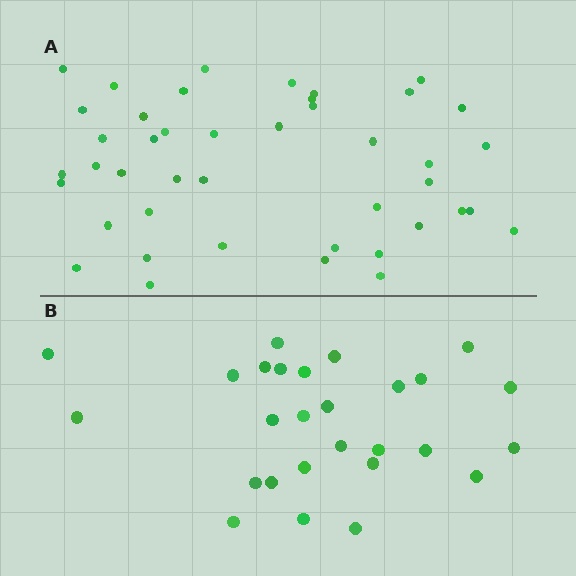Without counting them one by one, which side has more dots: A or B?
Region A (the top region) has more dots.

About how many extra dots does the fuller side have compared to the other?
Region A has approximately 15 more dots than region B.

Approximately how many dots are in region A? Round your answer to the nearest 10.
About 40 dots. (The exact count is 43, which rounds to 40.)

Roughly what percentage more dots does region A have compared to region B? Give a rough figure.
About 60% more.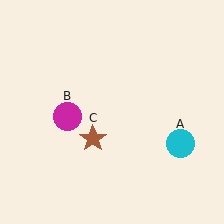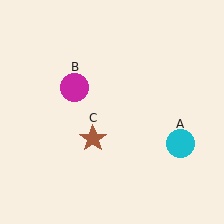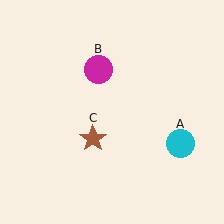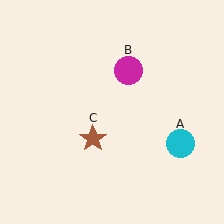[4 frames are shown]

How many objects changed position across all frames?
1 object changed position: magenta circle (object B).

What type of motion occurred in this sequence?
The magenta circle (object B) rotated clockwise around the center of the scene.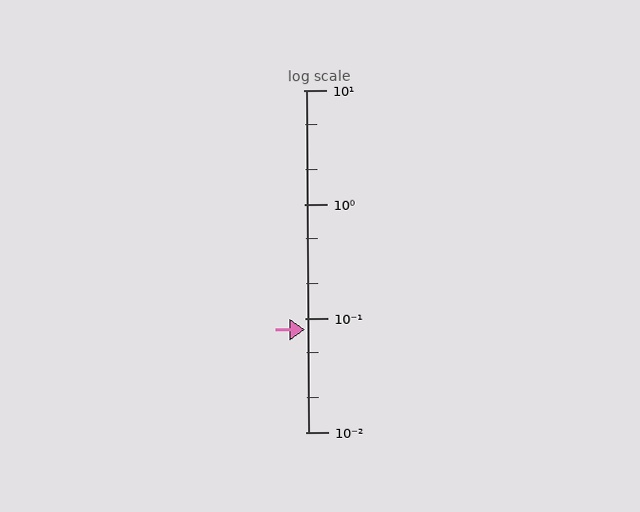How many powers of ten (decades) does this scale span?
The scale spans 3 decades, from 0.01 to 10.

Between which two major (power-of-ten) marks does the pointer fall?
The pointer is between 0.01 and 0.1.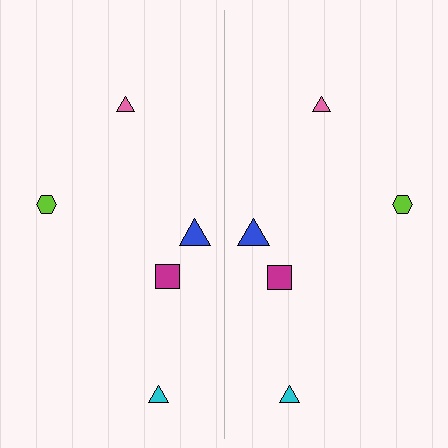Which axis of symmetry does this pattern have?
The pattern has a vertical axis of symmetry running through the center of the image.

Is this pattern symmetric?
Yes, this pattern has bilateral (reflection) symmetry.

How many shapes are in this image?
There are 10 shapes in this image.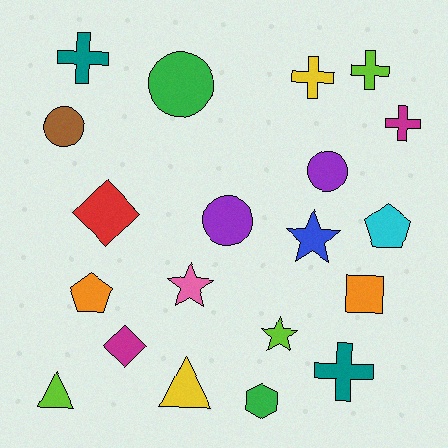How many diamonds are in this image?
There are 2 diamonds.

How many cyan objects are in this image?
There is 1 cyan object.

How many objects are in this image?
There are 20 objects.